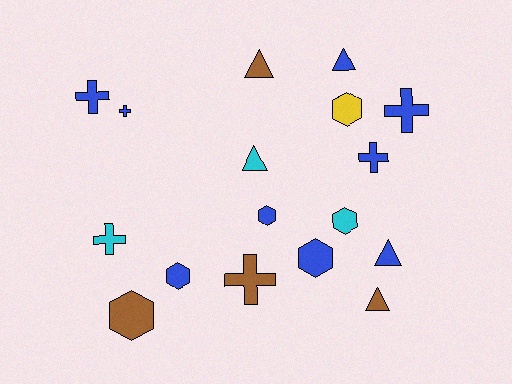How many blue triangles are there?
There are 2 blue triangles.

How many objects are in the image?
There are 17 objects.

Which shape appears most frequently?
Hexagon, with 6 objects.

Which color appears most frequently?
Blue, with 9 objects.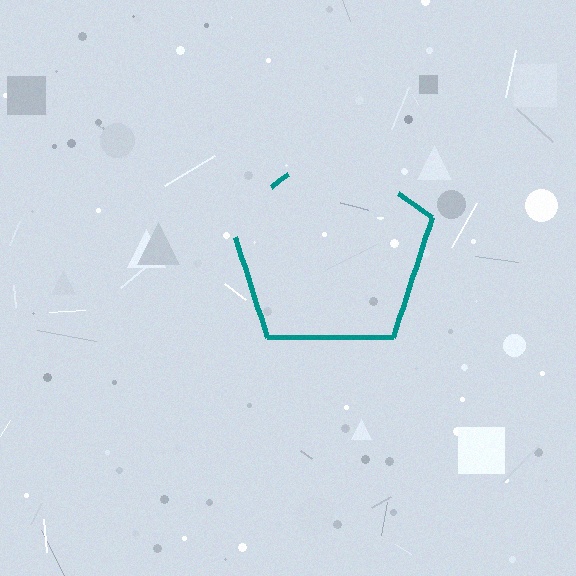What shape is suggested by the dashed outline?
The dashed outline suggests a pentagon.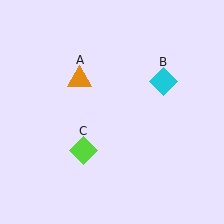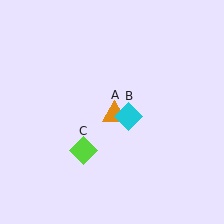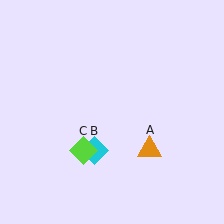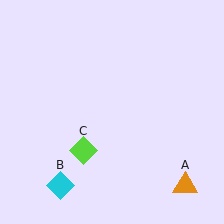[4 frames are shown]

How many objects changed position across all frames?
2 objects changed position: orange triangle (object A), cyan diamond (object B).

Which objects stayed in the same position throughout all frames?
Lime diamond (object C) remained stationary.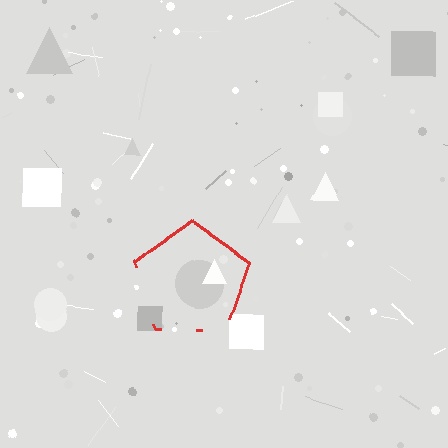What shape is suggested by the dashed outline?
The dashed outline suggests a pentagon.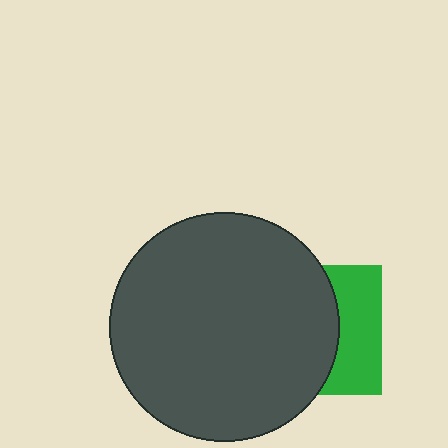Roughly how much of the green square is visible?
A small part of it is visible (roughly 37%).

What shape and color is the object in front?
The object in front is a dark gray circle.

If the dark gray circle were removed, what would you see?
You would see the complete green square.